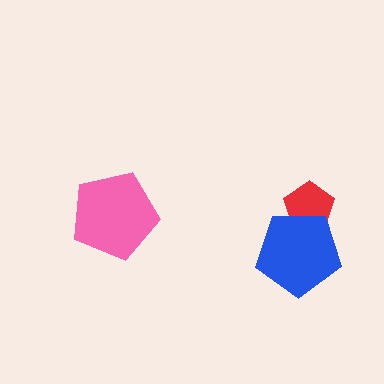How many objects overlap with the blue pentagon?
1 object overlaps with the blue pentagon.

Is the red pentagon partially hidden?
Yes, it is partially covered by another shape.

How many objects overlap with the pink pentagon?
0 objects overlap with the pink pentagon.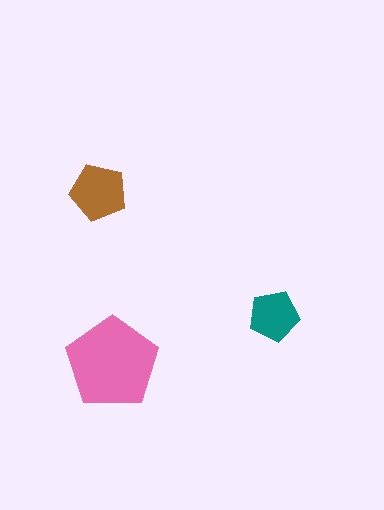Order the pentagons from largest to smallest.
the pink one, the brown one, the teal one.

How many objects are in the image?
There are 3 objects in the image.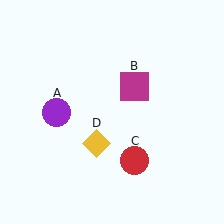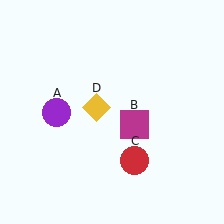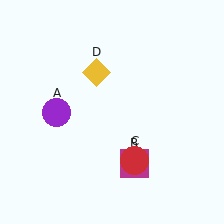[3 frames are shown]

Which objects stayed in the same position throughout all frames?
Purple circle (object A) and red circle (object C) remained stationary.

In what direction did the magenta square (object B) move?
The magenta square (object B) moved down.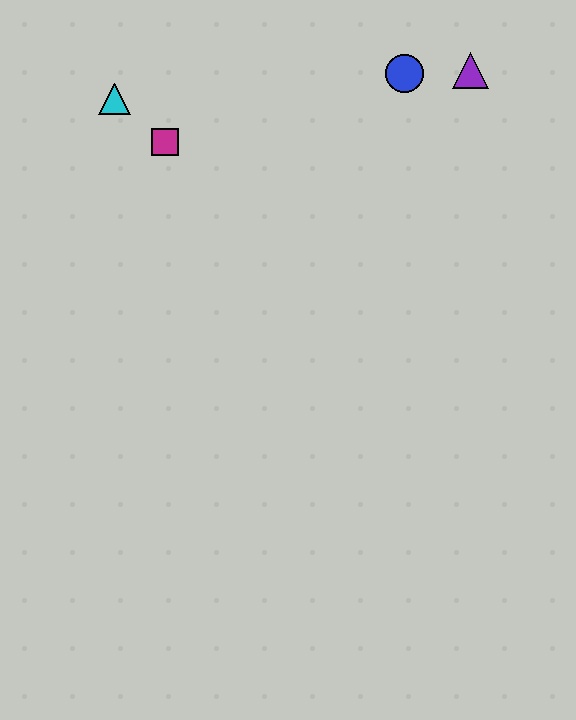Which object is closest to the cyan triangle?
The magenta square is closest to the cyan triangle.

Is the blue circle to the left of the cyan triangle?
No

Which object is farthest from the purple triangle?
The cyan triangle is farthest from the purple triangle.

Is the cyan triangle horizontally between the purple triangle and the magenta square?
No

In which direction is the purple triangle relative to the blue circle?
The purple triangle is to the right of the blue circle.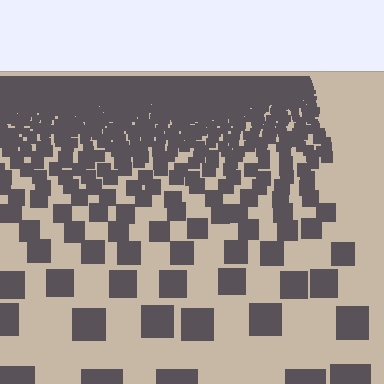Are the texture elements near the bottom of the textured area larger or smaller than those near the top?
Larger. Near the bottom, elements are closer to the viewer and appear at a bigger on-screen size.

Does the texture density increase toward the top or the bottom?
Density increases toward the top.